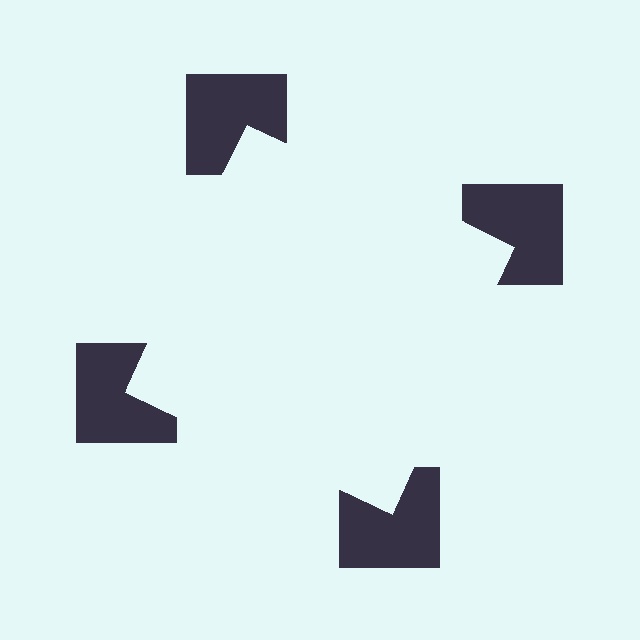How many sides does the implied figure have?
4 sides.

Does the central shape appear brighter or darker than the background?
It typically appears slightly brighter than the background, even though no actual brightness change is drawn.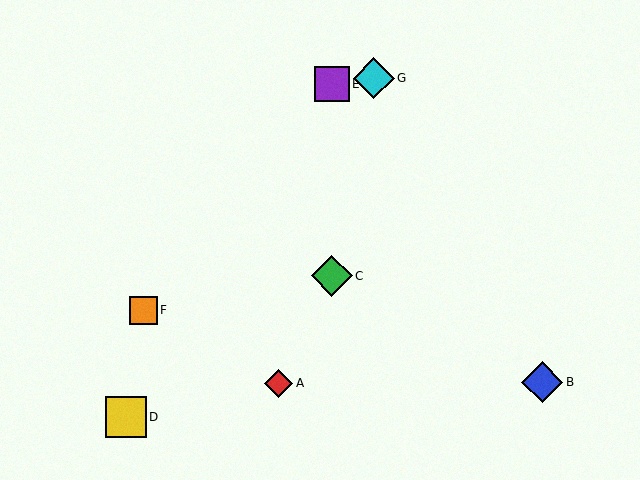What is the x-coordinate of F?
Object F is at x≈143.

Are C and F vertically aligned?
No, C is at x≈332 and F is at x≈143.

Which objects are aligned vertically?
Objects C, E are aligned vertically.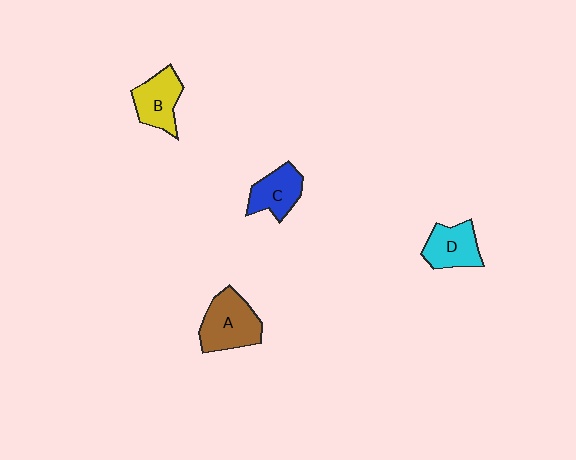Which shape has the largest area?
Shape A (brown).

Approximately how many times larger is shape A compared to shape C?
Approximately 1.4 times.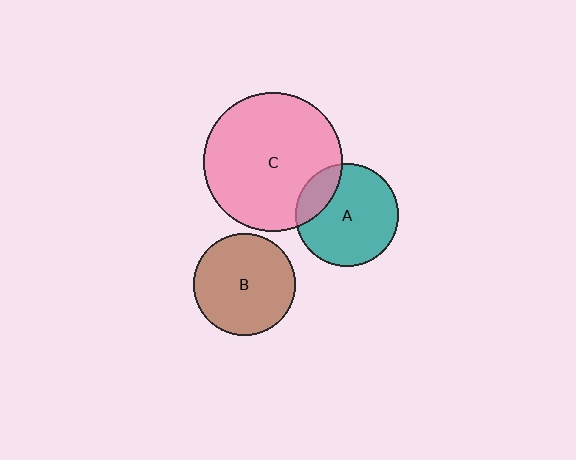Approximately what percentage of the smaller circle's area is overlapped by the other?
Approximately 20%.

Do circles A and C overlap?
Yes.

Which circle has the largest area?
Circle C (pink).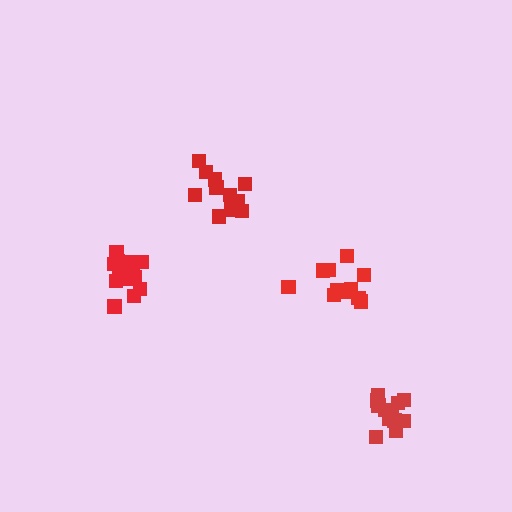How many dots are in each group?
Group 1: 12 dots, Group 2: 12 dots, Group 3: 12 dots, Group 4: 16 dots (52 total).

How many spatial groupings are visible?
There are 4 spatial groupings.